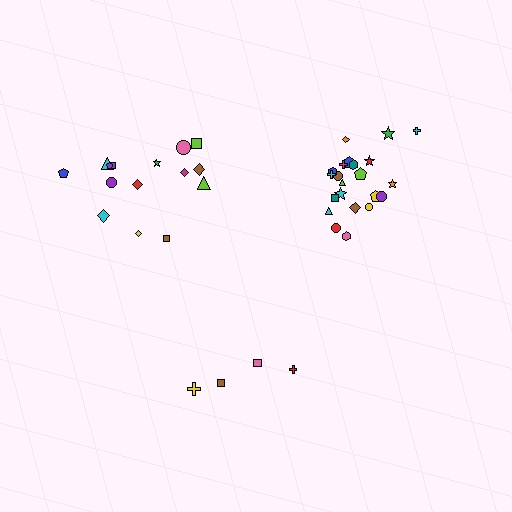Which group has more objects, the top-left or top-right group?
The top-right group.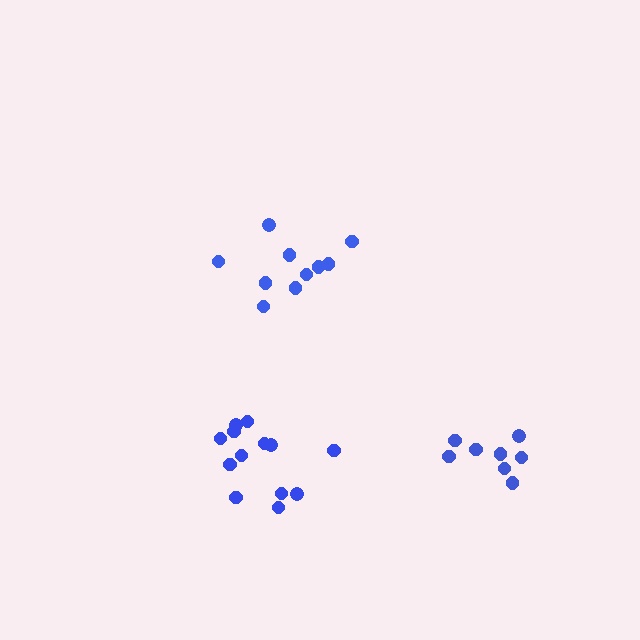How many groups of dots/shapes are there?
There are 3 groups.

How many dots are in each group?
Group 1: 10 dots, Group 2: 13 dots, Group 3: 8 dots (31 total).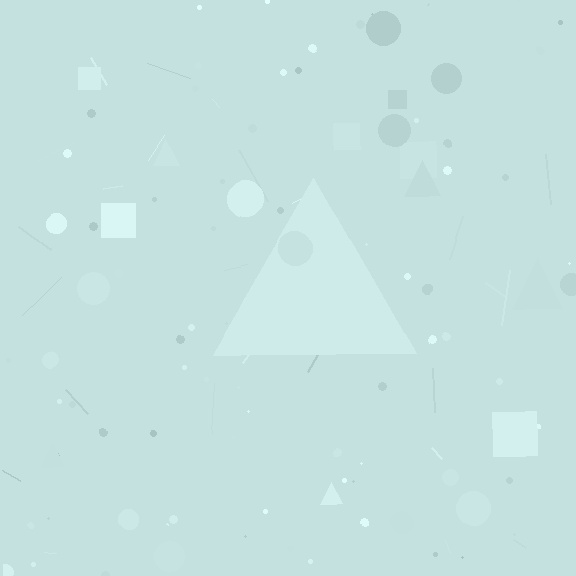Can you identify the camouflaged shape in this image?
The camouflaged shape is a triangle.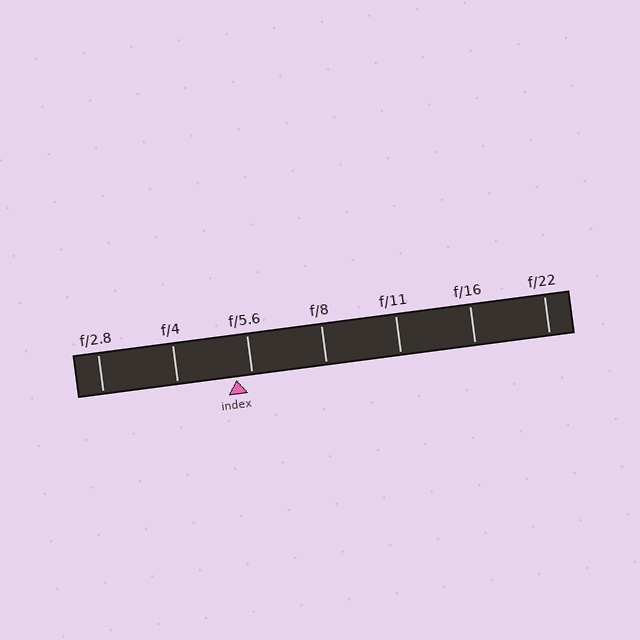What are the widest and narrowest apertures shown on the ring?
The widest aperture shown is f/2.8 and the narrowest is f/22.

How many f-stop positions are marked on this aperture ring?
There are 7 f-stop positions marked.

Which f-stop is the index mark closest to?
The index mark is closest to f/5.6.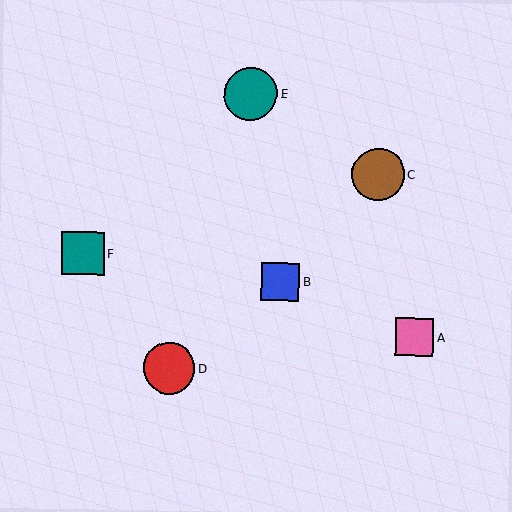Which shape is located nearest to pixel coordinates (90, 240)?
The teal square (labeled F) at (83, 253) is nearest to that location.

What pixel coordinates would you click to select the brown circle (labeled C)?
Click at (378, 174) to select the brown circle C.